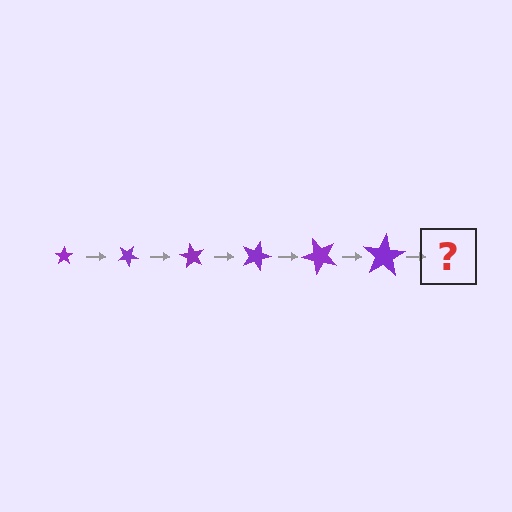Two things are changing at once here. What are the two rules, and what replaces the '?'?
The two rules are that the star grows larger each step and it rotates 30 degrees each step. The '?' should be a star, larger than the previous one and rotated 180 degrees from the start.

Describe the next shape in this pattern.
It should be a star, larger than the previous one and rotated 180 degrees from the start.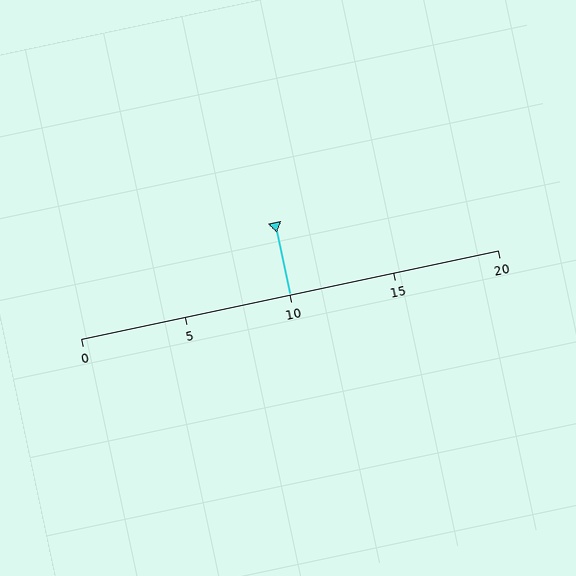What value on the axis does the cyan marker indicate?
The marker indicates approximately 10.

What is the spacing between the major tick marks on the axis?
The major ticks are spaced 5 apart.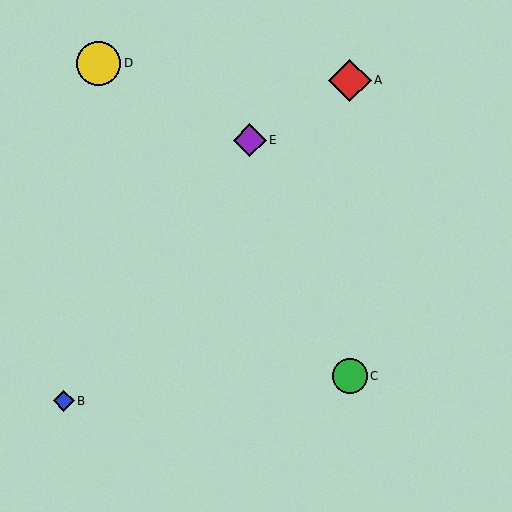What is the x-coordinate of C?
Object C is at x≈350.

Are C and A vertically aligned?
Yes, both are at x≈350.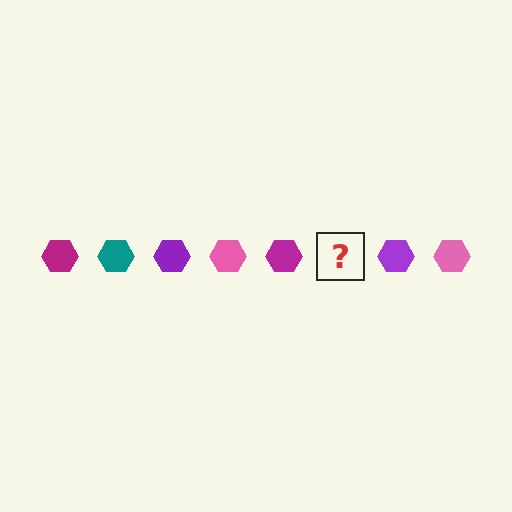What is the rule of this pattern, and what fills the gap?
The rule is that the pattern cycles through magenta, teal, purple, pink hexagons. The gap should be filled with a teal hexagon.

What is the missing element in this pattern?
The missing element is a teal hexagon.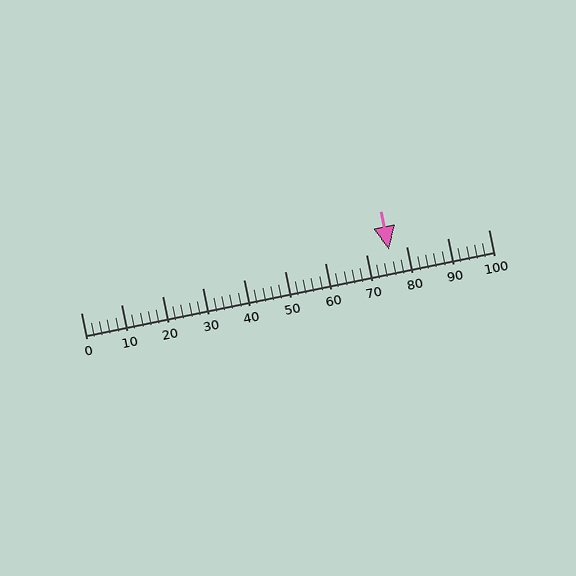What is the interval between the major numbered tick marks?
The major tick marks are spaced 10 units apart.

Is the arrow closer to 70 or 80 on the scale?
The arrow is closer to 80.